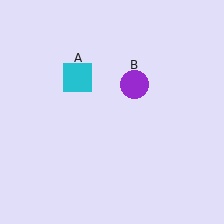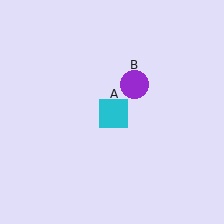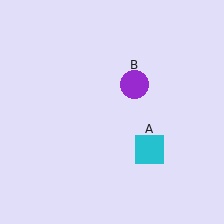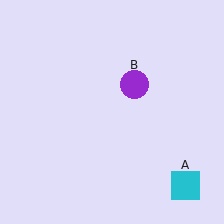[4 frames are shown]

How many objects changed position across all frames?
1 object changed position: cyan square (object A).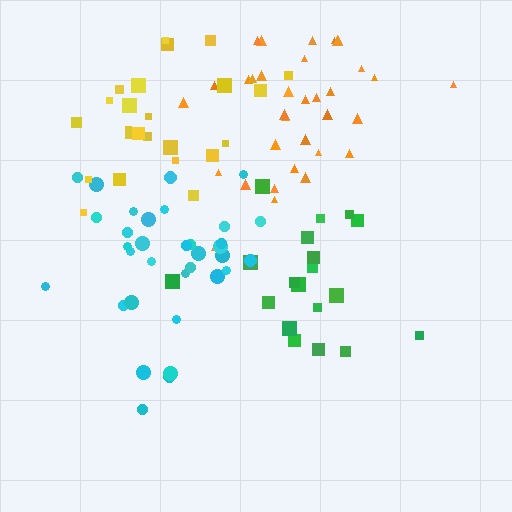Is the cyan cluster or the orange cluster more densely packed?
Cyan.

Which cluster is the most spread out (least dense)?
Green.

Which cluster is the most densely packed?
Cyan.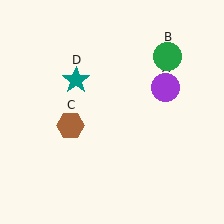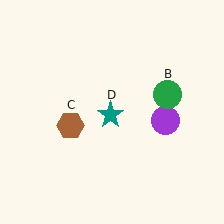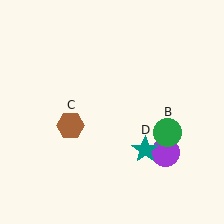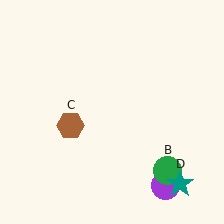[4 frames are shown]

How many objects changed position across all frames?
3 objects changed position: purple circle (object A), green circle (object B), teal star (object D).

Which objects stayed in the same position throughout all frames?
Brown hexagon (object C) remained stationary.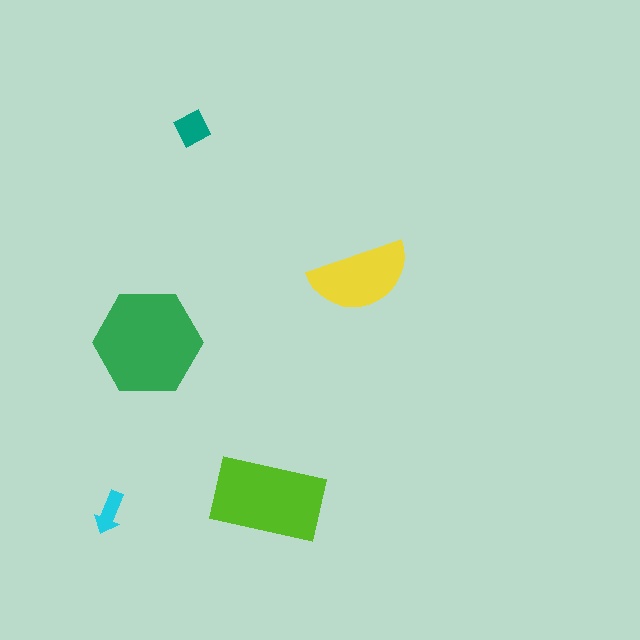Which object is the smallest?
The cyan arrow.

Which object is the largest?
The green hexagon.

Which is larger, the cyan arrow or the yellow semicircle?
The yellow semicircle.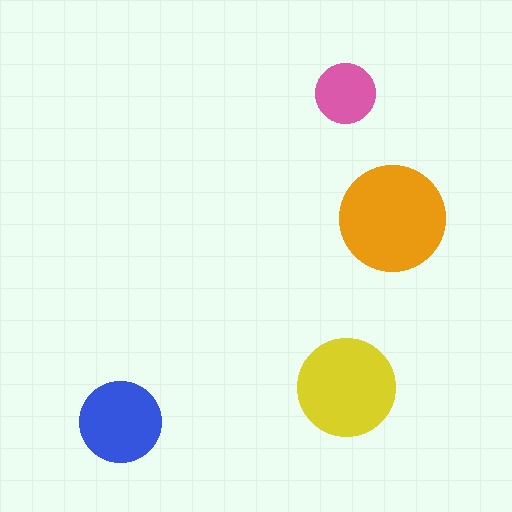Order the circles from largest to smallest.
the orange one, the yellow one, the blue one, the pink one.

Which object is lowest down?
The blue circle is bottommost.